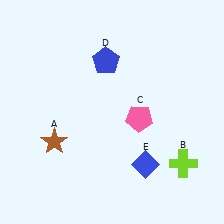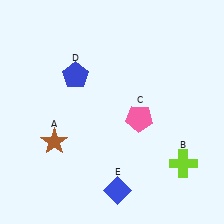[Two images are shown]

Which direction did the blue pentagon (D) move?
The blue pentagon (D) moved left.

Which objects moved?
The objects that moved are: the blue pentagon (D), the blue diamond (E).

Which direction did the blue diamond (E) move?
The blue diamond (E) moved left.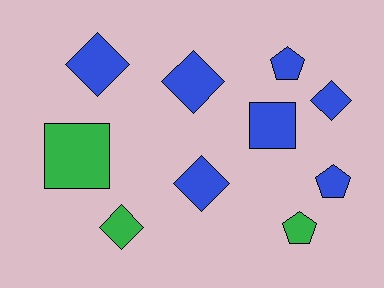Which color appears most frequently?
Blue, with 7 objects.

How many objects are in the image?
There are 10 objects.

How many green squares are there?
There is 1 green square.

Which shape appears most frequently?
Diamond, with 5 objects.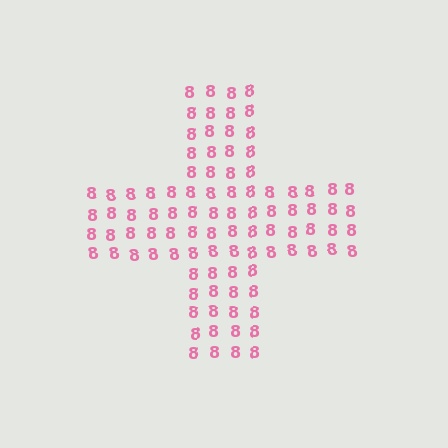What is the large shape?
The large shape is a cross.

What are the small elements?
The small elements are digit 8's.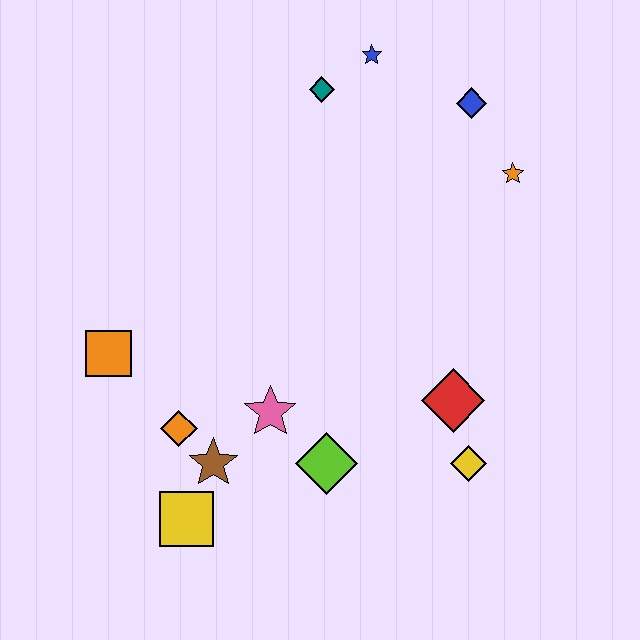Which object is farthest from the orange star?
The yellow square is farthest from the orange star.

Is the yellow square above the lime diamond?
No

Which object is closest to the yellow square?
The brown star is closest to the yellow square.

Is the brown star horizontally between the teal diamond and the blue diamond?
No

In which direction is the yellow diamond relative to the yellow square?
The yellow diamond is to the right of the yellow square.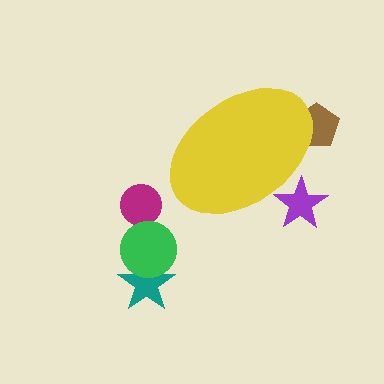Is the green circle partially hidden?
No, the green circle is fully visible.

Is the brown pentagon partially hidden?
Yes, the brown pentagon is partially hidden behind the yellow ellipse.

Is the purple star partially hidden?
Yes, the purple star is partially hidden behind the yellow ellipse.